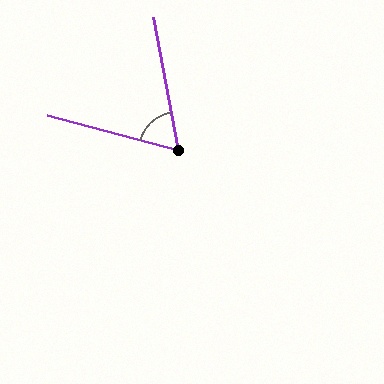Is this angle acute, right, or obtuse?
It is acute.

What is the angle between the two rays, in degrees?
Approximately 65 degrees.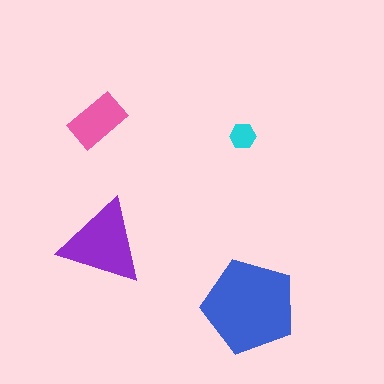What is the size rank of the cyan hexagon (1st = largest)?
4th.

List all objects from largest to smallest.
The blue pentagon, the purple triangle, the pink rectangle, the cyan hexagon.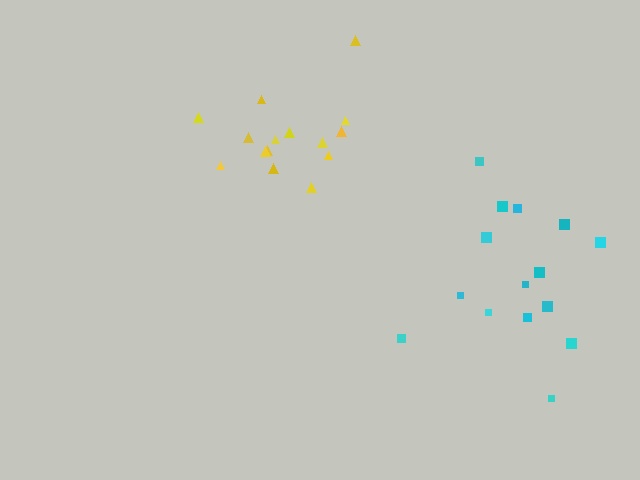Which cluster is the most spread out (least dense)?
Cyan.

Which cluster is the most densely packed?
Yellow.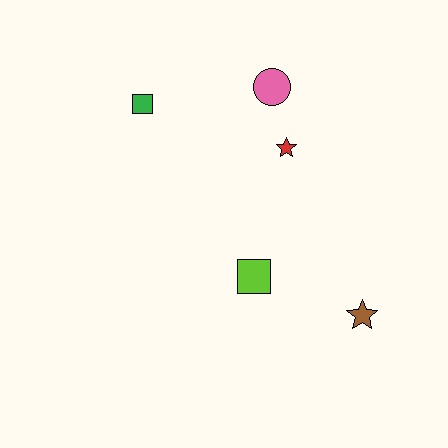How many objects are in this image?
There are 5 objects.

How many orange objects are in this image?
There are no orange objects.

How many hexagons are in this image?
There are no hexagons.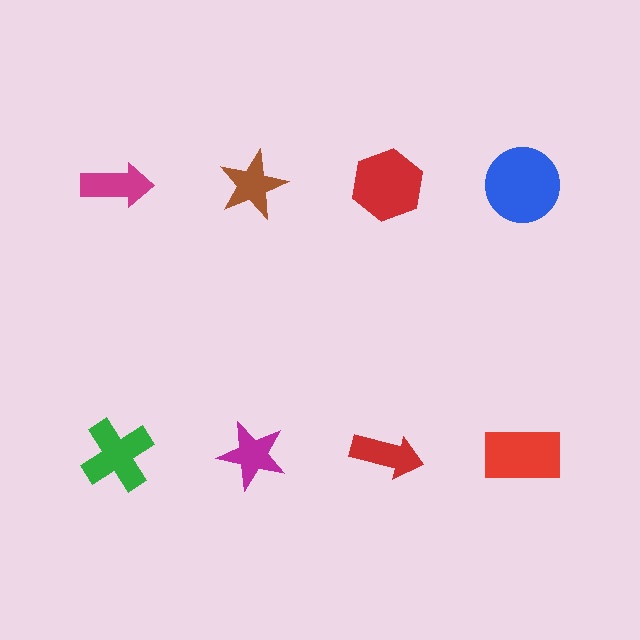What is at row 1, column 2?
A brown star.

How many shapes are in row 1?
4 shapes.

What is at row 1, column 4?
A blue circle.